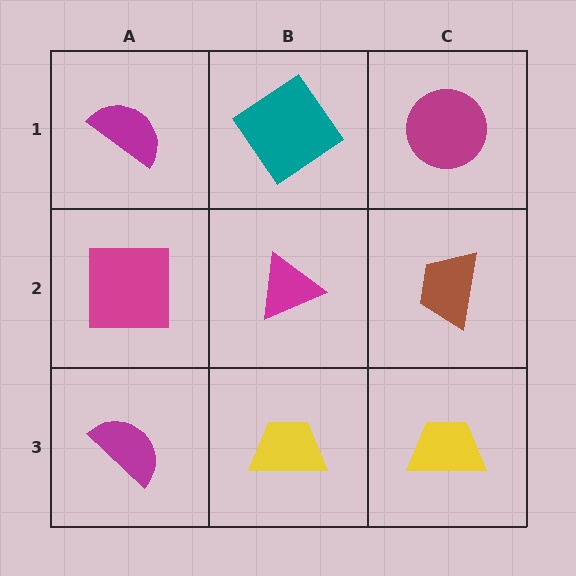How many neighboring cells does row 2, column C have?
3.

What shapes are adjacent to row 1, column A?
A magenta square (row 2, column A), a teal diamond (row 1, column B).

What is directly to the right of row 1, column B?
A magenta circle.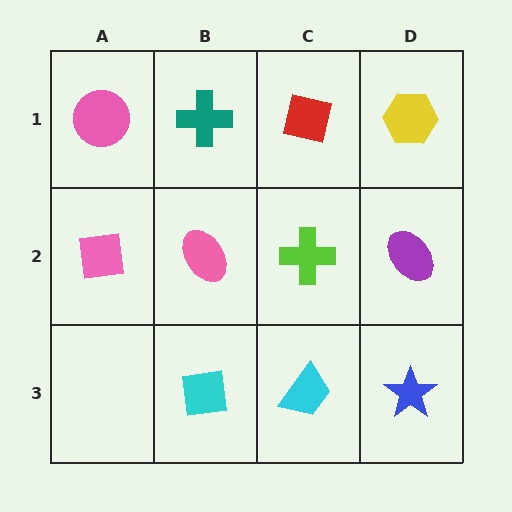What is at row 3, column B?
A cyan square.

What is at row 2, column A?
A pink square.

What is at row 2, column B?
A pink ellipse.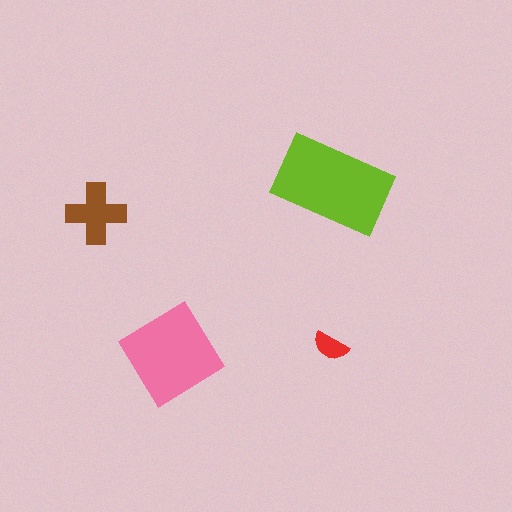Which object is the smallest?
The red semicircle.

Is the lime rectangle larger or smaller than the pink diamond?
Larger.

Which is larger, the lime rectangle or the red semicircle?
The lime rectangle.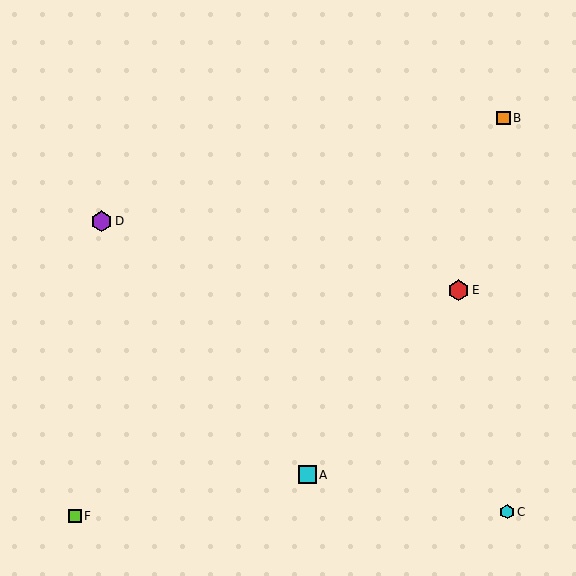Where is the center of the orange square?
The center of the orange square is at (503, 118).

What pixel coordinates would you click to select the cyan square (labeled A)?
Click at (307, 475) to select the cyan square A.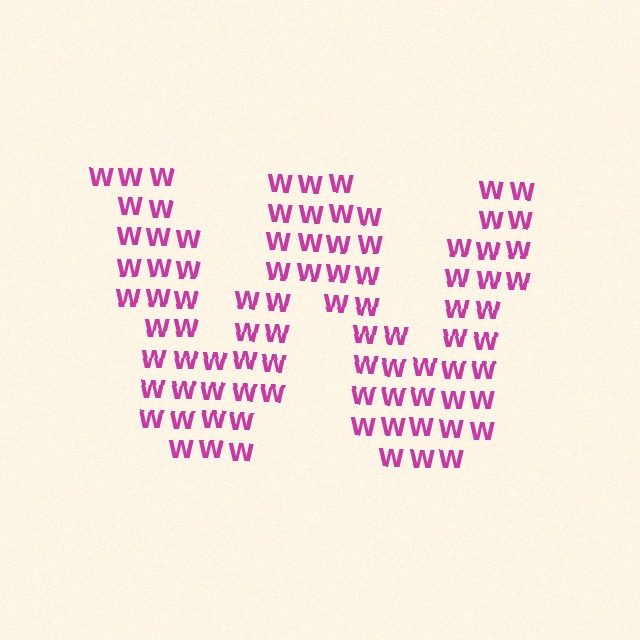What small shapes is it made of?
It is made of small letter W's.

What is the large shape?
The large shape is the letter W.